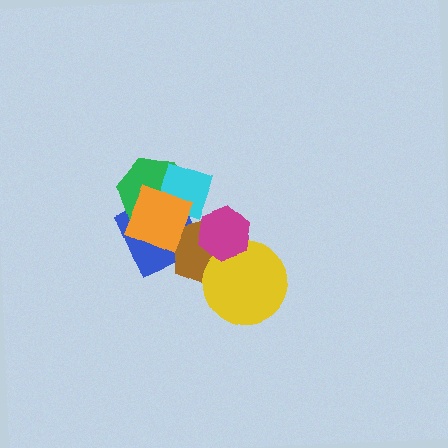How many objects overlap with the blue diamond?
5 objects overlap with the blue diamond.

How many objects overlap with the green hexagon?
3 objects overlap with the green hexagon.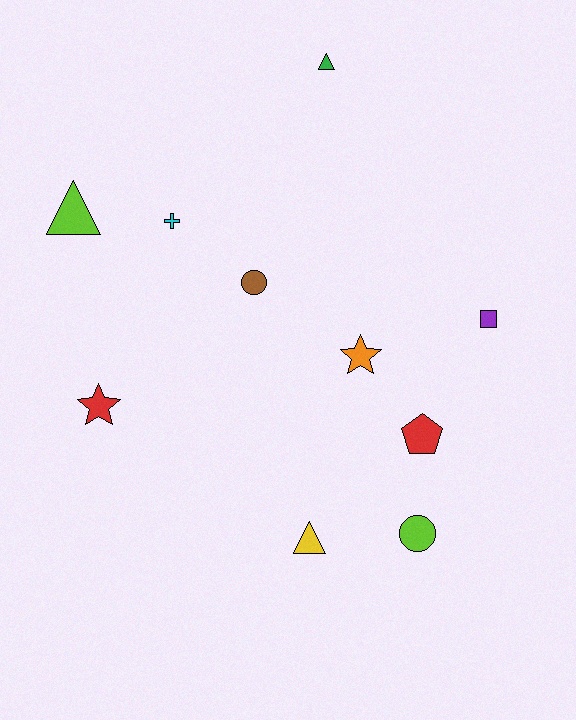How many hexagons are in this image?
There are no hexagons.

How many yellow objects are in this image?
There is 1 yellow object.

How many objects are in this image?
There are 10 objects.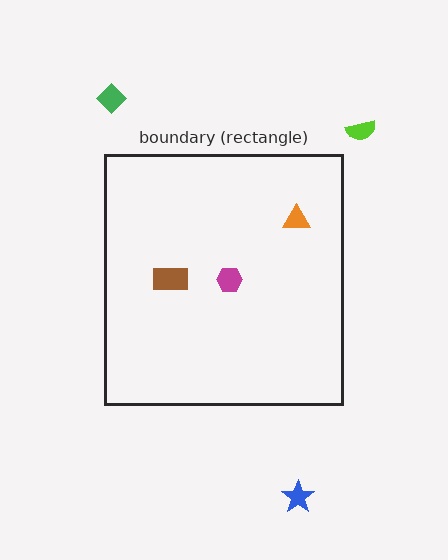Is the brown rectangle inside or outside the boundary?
Inside.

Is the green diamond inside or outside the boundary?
Outside.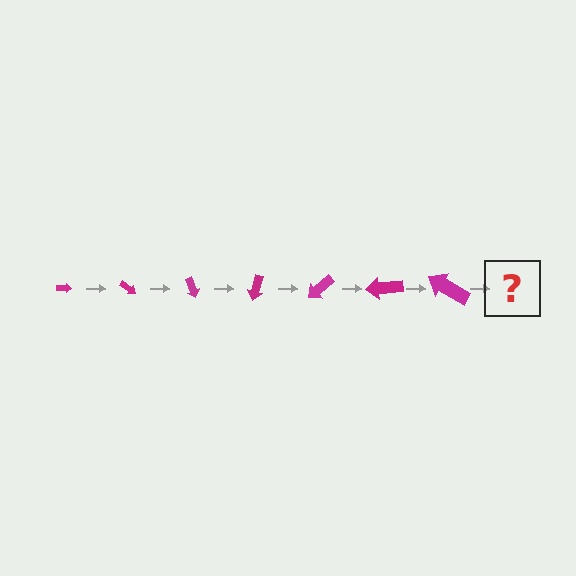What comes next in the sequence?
The next element should be an arrow, larger than the previous one and rotated 245 degrees from the start.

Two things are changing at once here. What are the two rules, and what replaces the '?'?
The two rules are that the arrow grows larger each step and it rotates 35 degrees each step. The '?' should be an arrow, larger than the previous one and rotated 245 degrees from the start.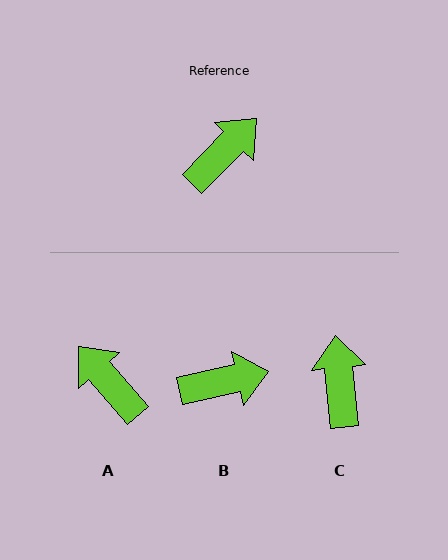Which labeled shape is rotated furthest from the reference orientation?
A, about 86 degrees away.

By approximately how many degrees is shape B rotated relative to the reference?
Approximately 33 degrees clockwise.